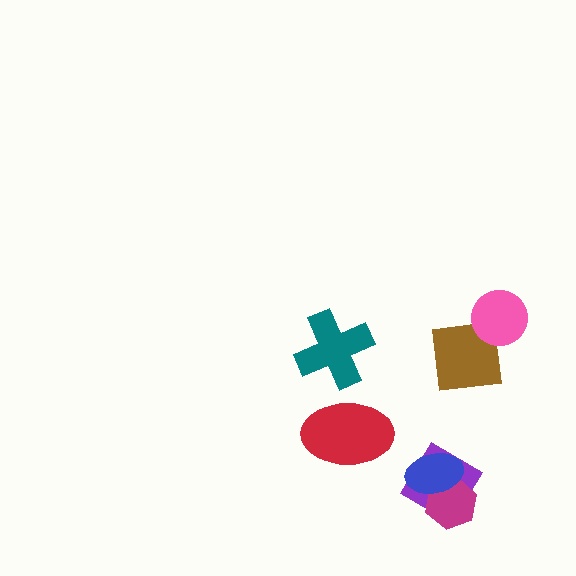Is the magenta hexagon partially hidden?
Yes, it is partially covered by another shape.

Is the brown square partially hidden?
Yes, it is partially covered by another shape.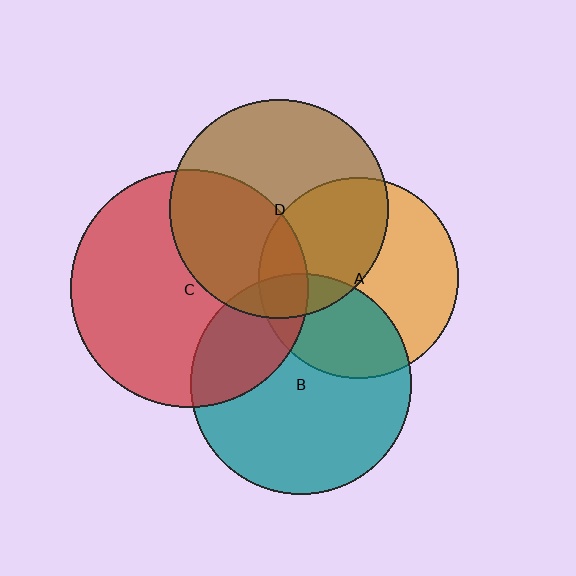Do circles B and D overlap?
Yes.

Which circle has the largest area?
Circle C (red).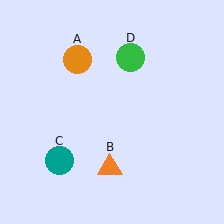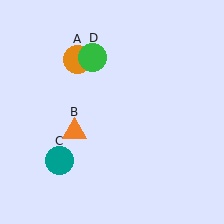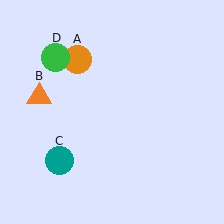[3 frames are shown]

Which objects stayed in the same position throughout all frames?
Orange circle (object A) and teal circle (object C) remained stationary.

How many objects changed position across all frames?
2 objects changed position: orange triangle (object B), green circle (object D).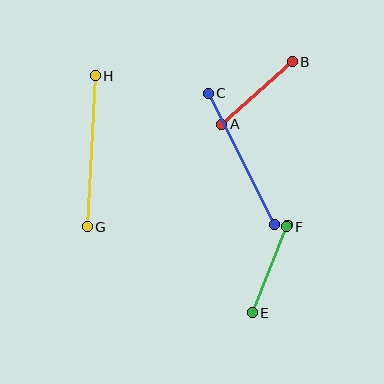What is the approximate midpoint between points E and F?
The midpoint is at approximately (270, 270) pixels.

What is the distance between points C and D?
The distance is approximately 147 pixels.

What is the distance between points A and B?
The distance is approximately 94 pixels.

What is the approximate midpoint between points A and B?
The midpoint is at approximately (257, 93) pixels.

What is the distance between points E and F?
The distance is approximately 92 pixels.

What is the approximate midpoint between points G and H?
The midpoint is at approximately (91, 151) pixels.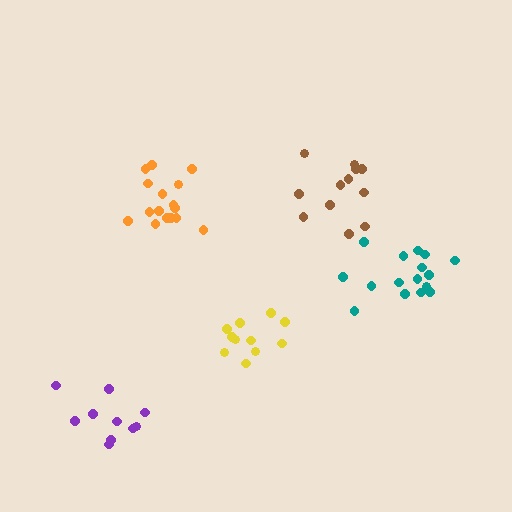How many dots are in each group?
Group 1: 16 dots, Group 2: 11 dots, Group 3: 12 dots, Group 4: 10 dots, Group 5: 16 dots (65 total).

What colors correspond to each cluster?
The clusters are colored: orange, yellow, brown, purple, teal.